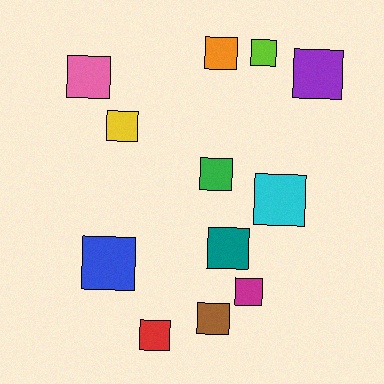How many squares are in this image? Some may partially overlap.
There are 12 squares.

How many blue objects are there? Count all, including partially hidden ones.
There is 1 blue object.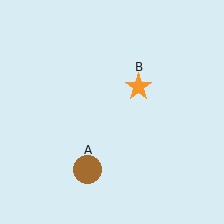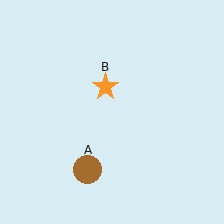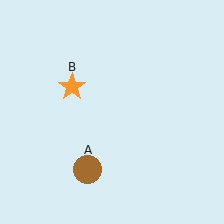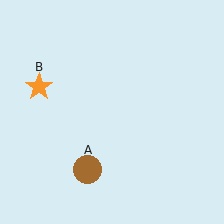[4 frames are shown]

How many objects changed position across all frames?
1 object changed position: orange star (object B).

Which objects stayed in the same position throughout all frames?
Brown circle (object A) remained stationary.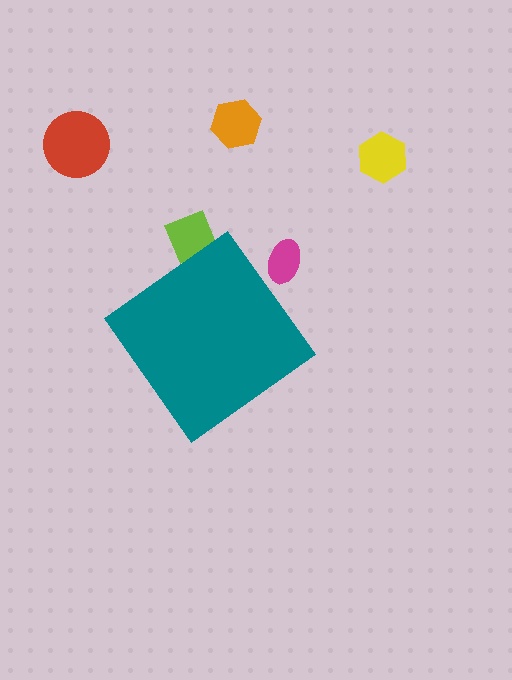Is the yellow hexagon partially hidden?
No, the yellow hexagon is fully visible.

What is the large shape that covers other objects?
A teal diamond.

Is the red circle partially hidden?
No, the red circle is fully visible.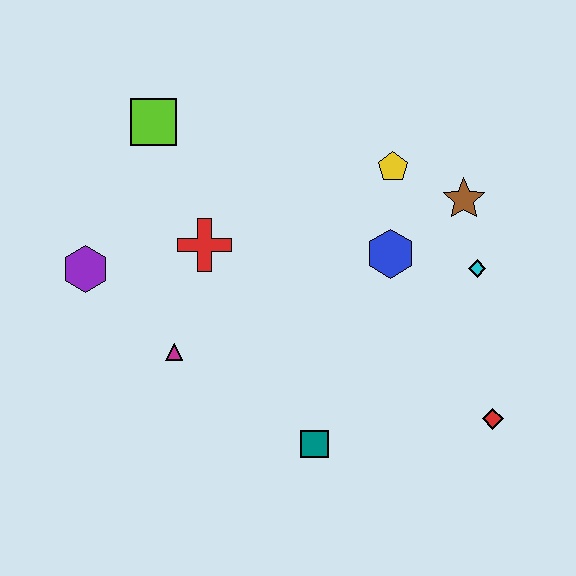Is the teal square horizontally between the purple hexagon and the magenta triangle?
No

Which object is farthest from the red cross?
The red diamond is farthest from the red cross.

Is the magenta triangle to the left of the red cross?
Yes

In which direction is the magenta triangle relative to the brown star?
The magenta triangle is to the left of the brown star.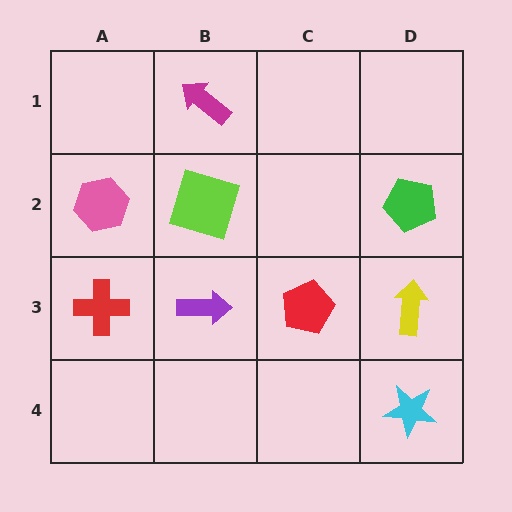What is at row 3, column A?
A red cross.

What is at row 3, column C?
A red pentagon.